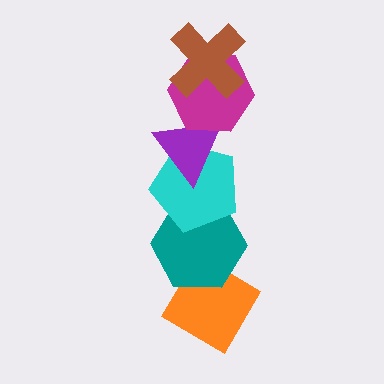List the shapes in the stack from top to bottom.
From top to bottom: the brown cross, the magenta hexagon, the purple triangle, the cyan pentagon, the teal hexagon, the orange diamond.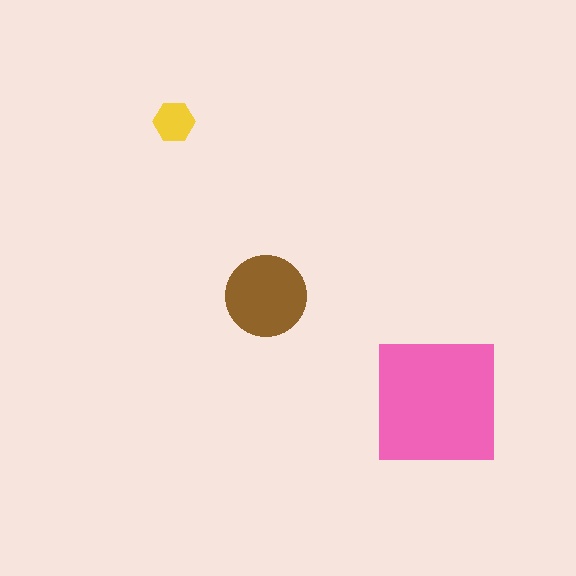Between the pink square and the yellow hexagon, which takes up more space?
The pink square.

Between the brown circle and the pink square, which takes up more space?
The pink square.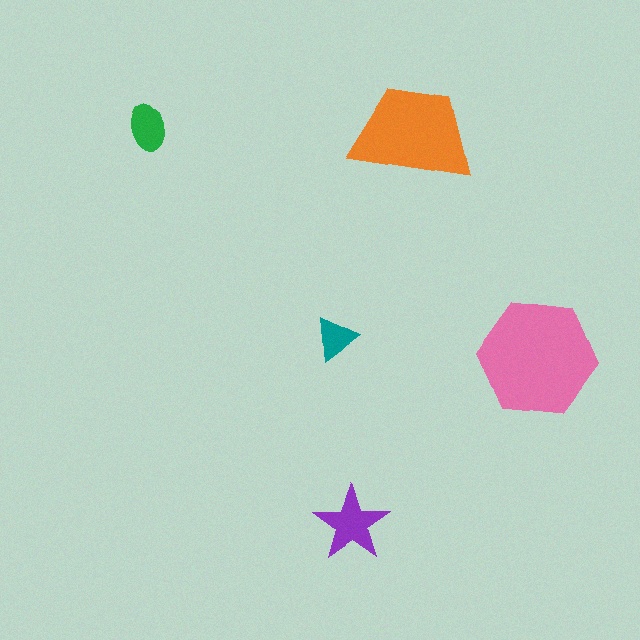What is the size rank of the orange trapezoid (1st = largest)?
2nd.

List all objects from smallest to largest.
The teal triangle, the green ellipse, the purple star, the orange trapezoid, the pink hexagon.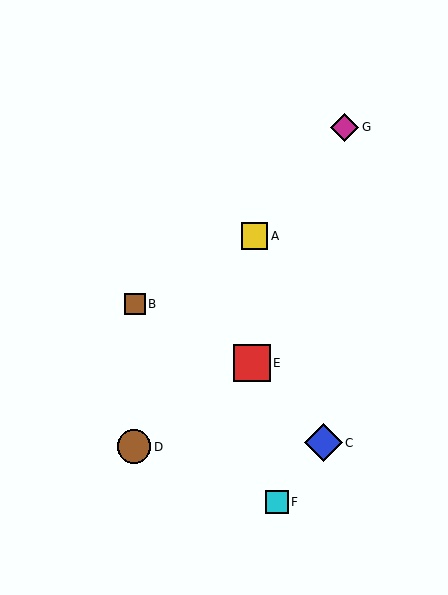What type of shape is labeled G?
Shape G is a magenta diamond.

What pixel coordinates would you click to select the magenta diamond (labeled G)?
Click at (345, 127) to select the magenta diamond G.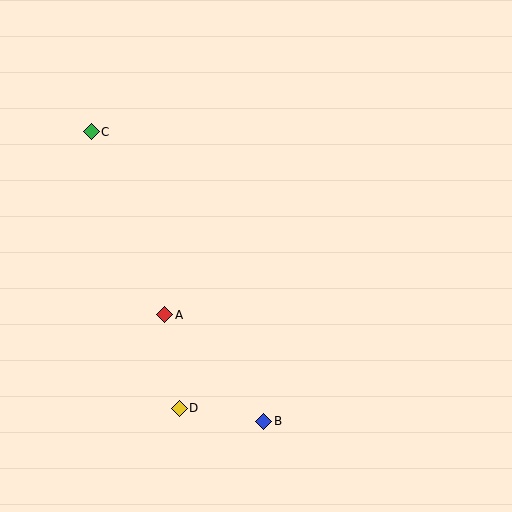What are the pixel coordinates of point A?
Point A is at (165, 315).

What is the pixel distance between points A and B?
The distance between A and B is 145 pixels.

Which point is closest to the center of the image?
Point A at (165, 315) is closest to the center.